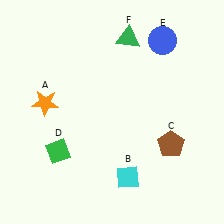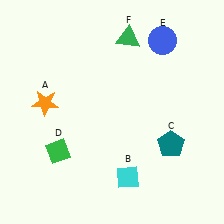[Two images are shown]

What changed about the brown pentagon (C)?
In Image 1, C is brown. In Image 2, it changed to teal.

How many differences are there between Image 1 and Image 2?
There is 1 difference between the two images.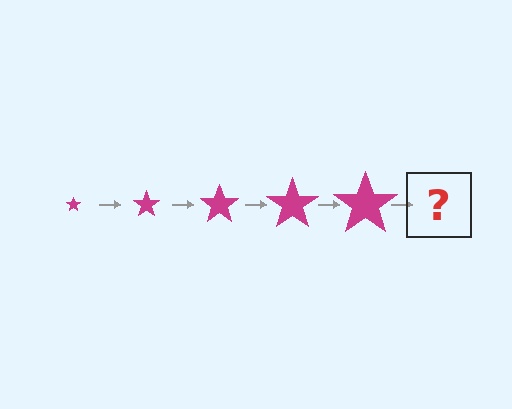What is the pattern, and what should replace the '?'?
The pattern is that the star gets progressively larger each step. The '?' should be a magenta star, larger than the previous one.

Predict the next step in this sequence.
The next step is a magenta star, larger than the previous one.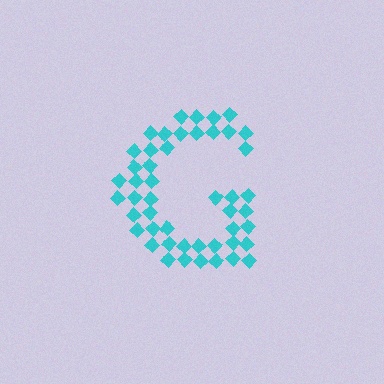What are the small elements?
The small elements are diamonds.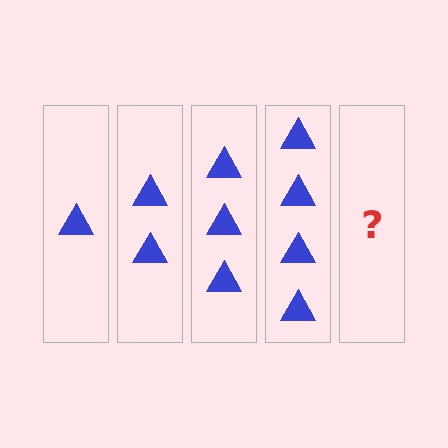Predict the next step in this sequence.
The next step is 5 triangles.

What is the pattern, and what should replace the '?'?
The pattern is that each step adds one more triangle. The '?' should be 5 triangles.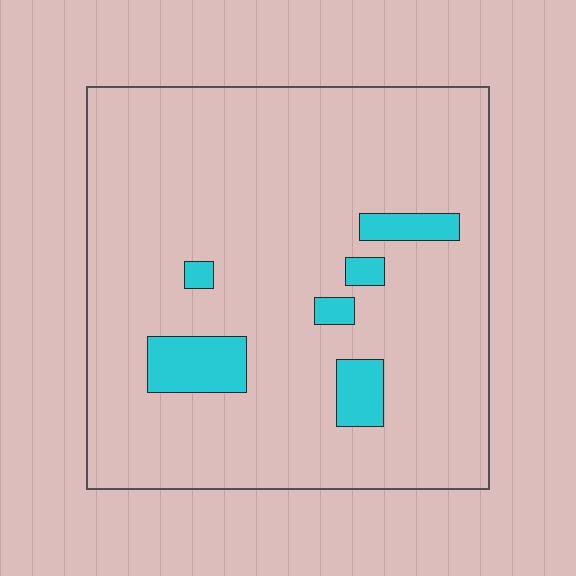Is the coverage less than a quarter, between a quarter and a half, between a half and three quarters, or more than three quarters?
Less than a quarter.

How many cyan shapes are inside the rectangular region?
6.